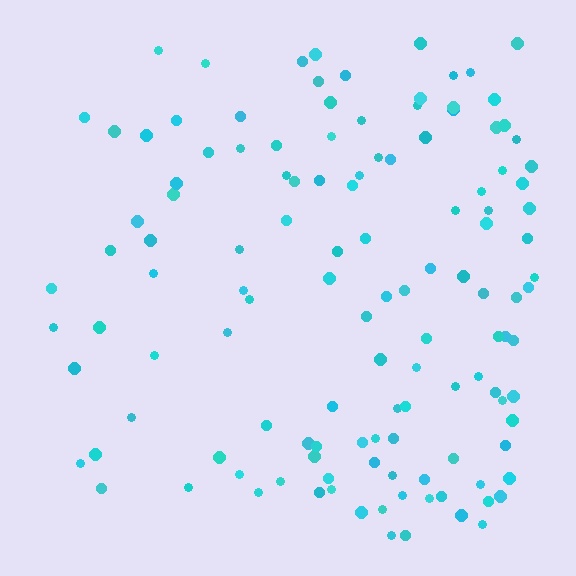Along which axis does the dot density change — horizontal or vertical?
Horizontal.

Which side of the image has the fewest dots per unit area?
The left.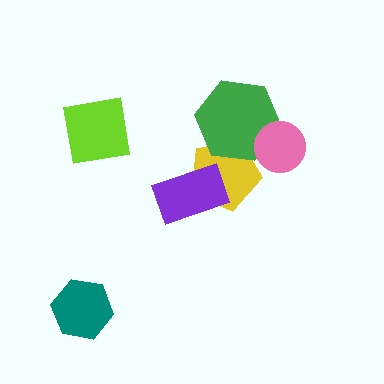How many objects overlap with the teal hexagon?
0 objects overlap with the teal hexagon.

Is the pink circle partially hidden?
No, no other shape covers it.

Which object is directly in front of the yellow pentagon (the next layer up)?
The green hexagon is directly in front of the yellow pentagon.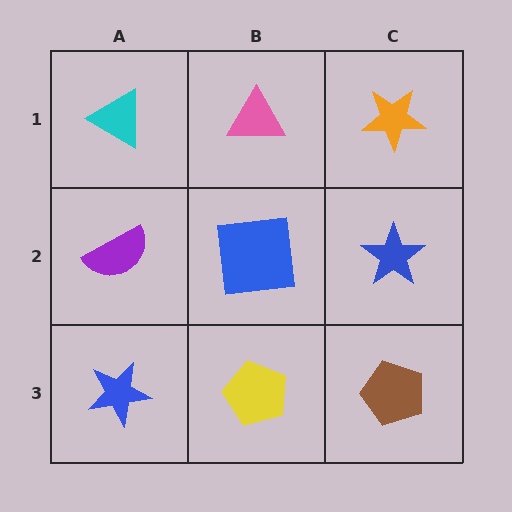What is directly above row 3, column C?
A blue star.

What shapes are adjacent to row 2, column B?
A pink triangle (row 1, column B), a yellow pentagon (row 3, column B), a purple semicircle (row 2, column A), a blue star (row 2, column C).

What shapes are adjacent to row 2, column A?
A cyan triangle (row 1, column A), a blue star (row 3, column A), a blue square (row 2, column B).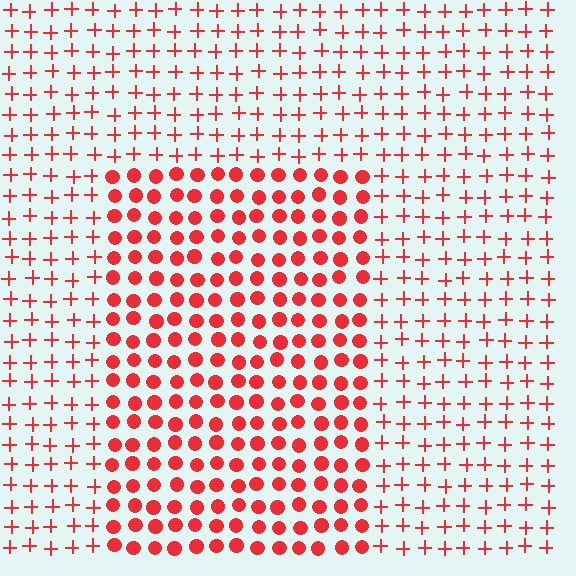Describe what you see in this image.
The image is filled with small red elements arranged in a uniform grid. A rectangle-shaped region contains circles, while the surrounding area contains plus signs. The boundary is defined purely by the change in element shape.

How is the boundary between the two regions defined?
The boundary is defined by a change in element shape: circles inside vs. plus signs outside. All elements share the same color and spacing.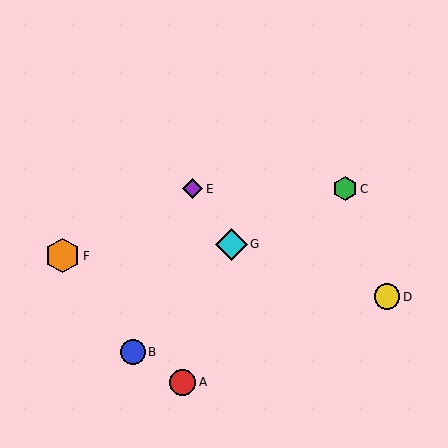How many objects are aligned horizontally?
2 objects (C, E) are aligned horizontally.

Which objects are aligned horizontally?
Objects C, E are aligned horizontally.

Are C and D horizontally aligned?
No, C is at y≈189 and D is at y≈297.